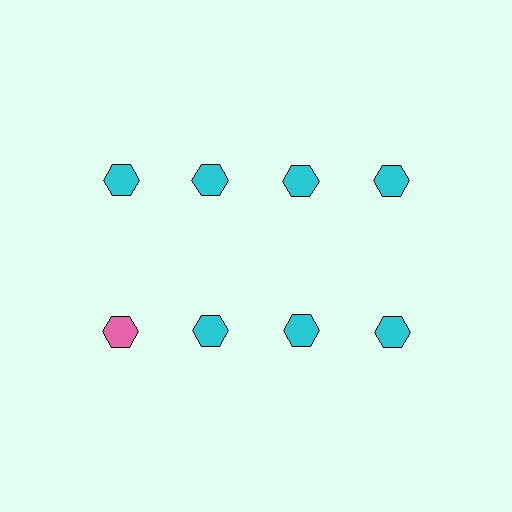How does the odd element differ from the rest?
It has a different color: pink instead of cyan.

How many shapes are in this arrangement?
There are 8 shapes arranged in a grid pattern.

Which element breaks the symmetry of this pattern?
The pink hexagon in the second row, leftmost column breaks the symmetry. All other shapes are cyan hexagons.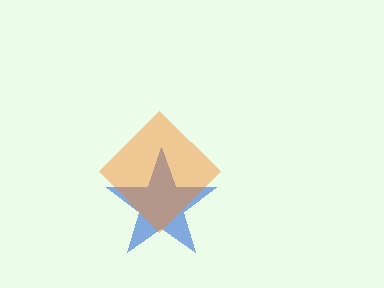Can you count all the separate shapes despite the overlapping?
Yes, there are 2 separate shapes.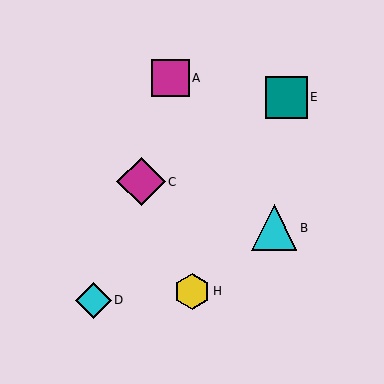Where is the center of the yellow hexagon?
The center of the yellow hexagon is at (192, 291).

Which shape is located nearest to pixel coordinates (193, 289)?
The yellow hexagon (labeled H) at (192, 291) is nearest to that location.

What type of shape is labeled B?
Shape B is a cyan triangle.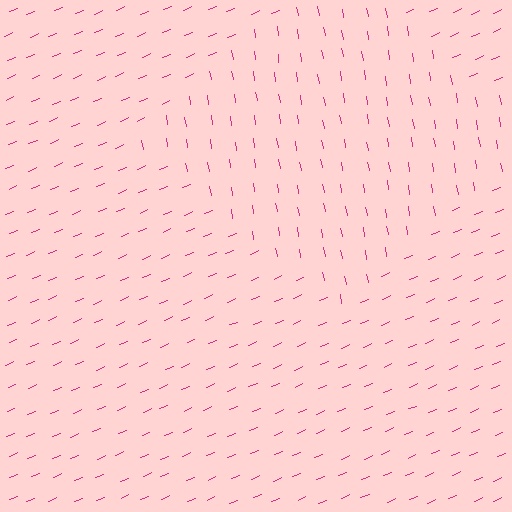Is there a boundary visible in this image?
Yes, there is a texture boundary formed by a change in line orientation.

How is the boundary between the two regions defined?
The boundary is defined purely by a change in line orientation (approximately 76 degrees difference). All lines are the same color and thickness.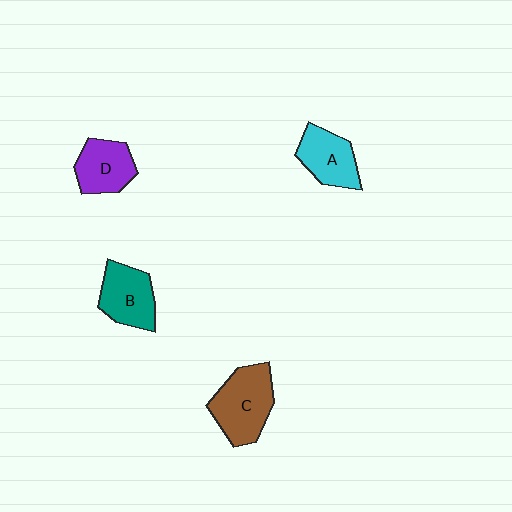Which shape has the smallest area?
Shape D (purple).